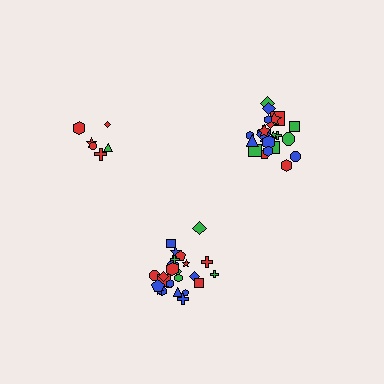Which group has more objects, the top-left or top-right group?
The top-right group.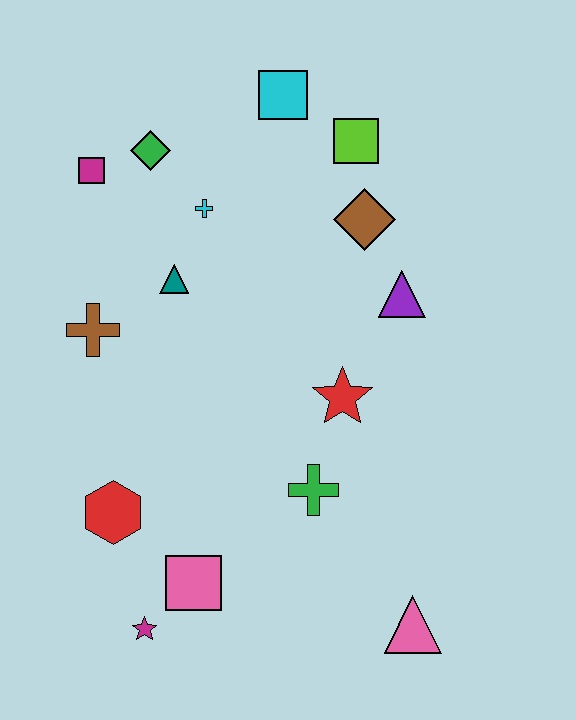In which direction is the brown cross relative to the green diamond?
The brown cross is below the green diamond.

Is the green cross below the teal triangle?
Yes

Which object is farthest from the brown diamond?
The magenta star is farthest from the brown diamond.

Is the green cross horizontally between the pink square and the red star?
Yes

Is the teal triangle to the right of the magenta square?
Yes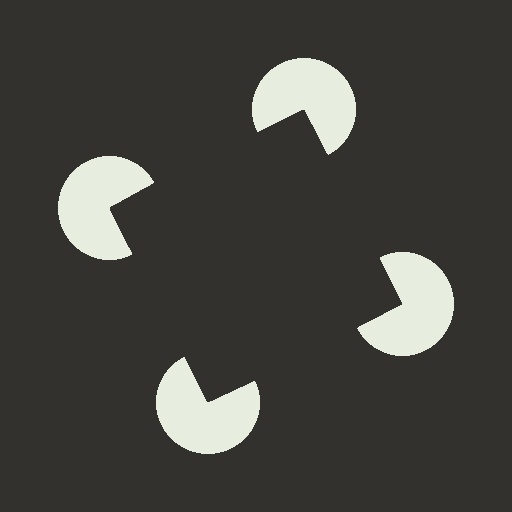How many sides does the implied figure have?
4 sides.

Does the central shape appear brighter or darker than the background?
It typically appears slightly darker than the background, even though no actual brightness change is drawn.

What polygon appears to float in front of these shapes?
An illusory square — its edges are inferred from the aligned wedge cuts in the pac-man discs, not physically drawn.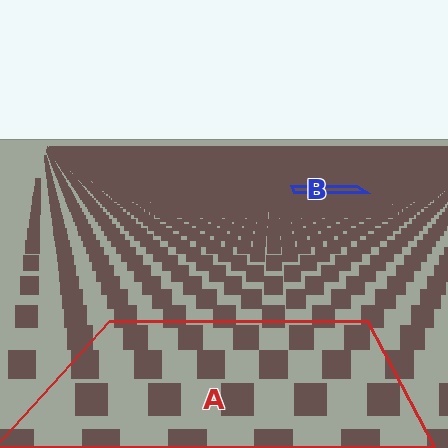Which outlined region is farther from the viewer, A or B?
Region B is farther from the viewer — the texture elements inside it appear smaller and more densely packed.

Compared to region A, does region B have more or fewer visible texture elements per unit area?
Region B has more texture elements per unit area — they are packed more densely because it is farther away.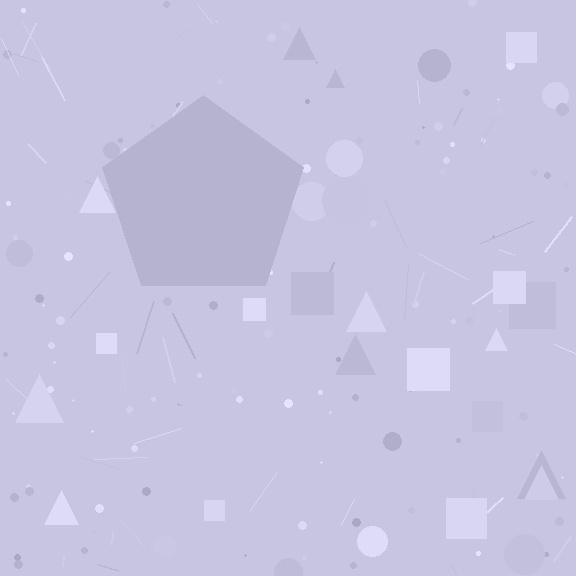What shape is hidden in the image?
A pentagon is hidden in the image.